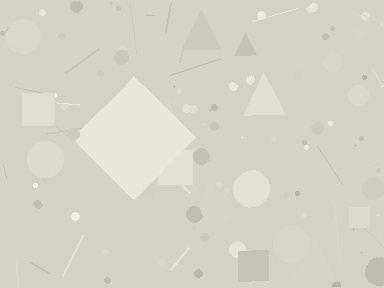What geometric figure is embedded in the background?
A diamond is embedded in the background.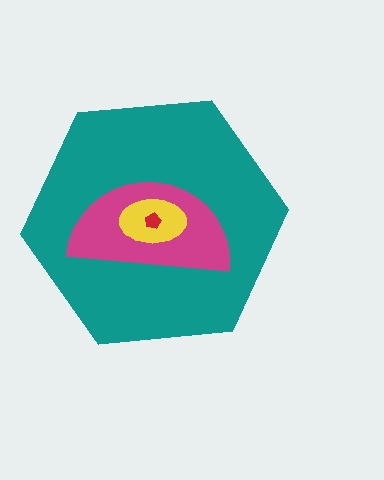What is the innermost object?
The red pentagon.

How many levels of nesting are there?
4.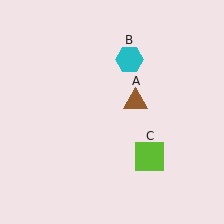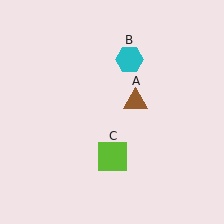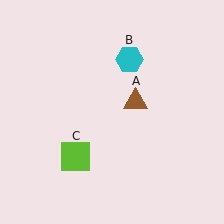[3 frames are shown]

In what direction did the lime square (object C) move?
The lime square (object C) moved left.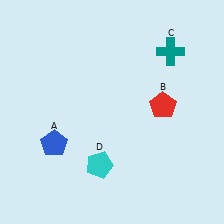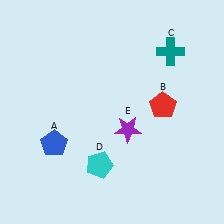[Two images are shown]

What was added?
A purple star (E) was added in Image 2.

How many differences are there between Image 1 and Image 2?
There is 1 difference between the two images.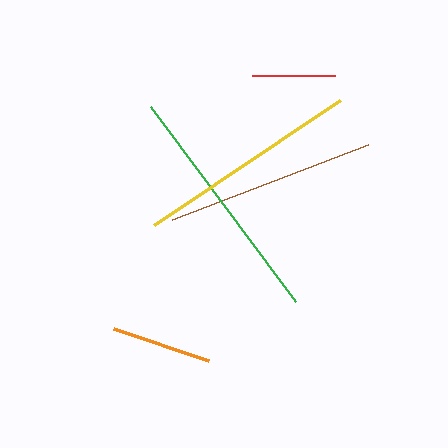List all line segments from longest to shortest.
From longest to shortest: green, yellow, brown, orange, red.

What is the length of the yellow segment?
The yellow segment is approximately 224 pixels long.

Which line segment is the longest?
The green line is the longest at approximately 243 pixels.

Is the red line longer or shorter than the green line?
The green line is longer than the red line.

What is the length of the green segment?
The green segment is approximately 243 pixels long.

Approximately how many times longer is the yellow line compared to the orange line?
The yellow line is approximately 2.2 times the length of the orange line.